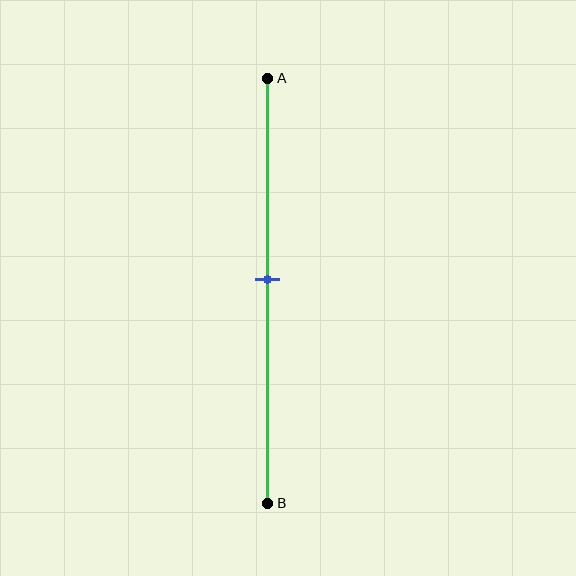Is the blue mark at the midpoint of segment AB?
Yes, the mark is approximately at the midpoint.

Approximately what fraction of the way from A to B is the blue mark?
The blue mark is approximately 45% of the way from A to B.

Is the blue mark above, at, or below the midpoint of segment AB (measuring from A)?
The blue mark is approximately at the midpoint of segment AB.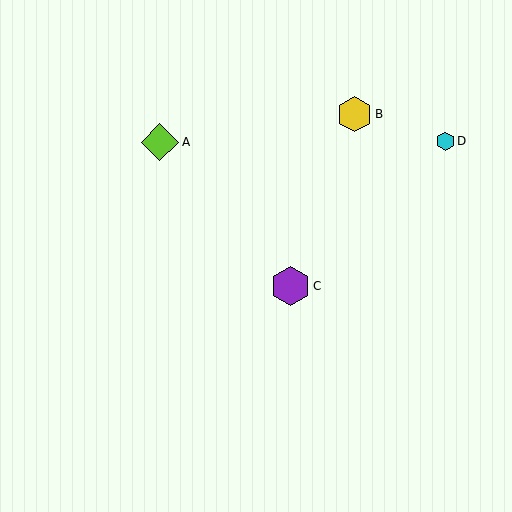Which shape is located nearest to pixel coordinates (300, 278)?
The purple hexagon (labeled C) at (290, 286) is nearest to that location.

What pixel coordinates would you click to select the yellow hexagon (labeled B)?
Click at (354, 114) to select the yellow hexagon B.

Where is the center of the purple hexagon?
The center of the purple hexagon is at (290, 286).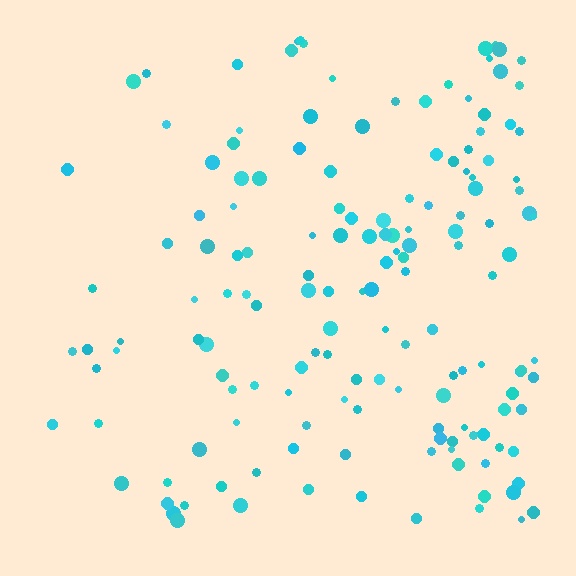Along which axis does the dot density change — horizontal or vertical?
Horizontal.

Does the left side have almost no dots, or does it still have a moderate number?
Still a moderate number, just noticeably fewer than the right.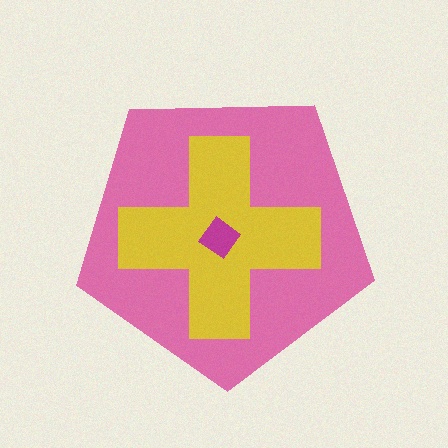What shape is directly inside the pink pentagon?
The yellow cross.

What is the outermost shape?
The pink pentagon.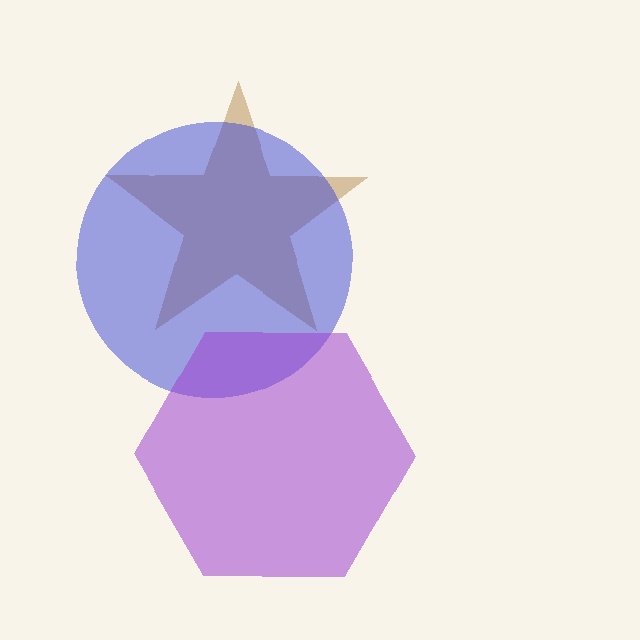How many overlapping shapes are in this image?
There are 3 overlapping shapes in the image.